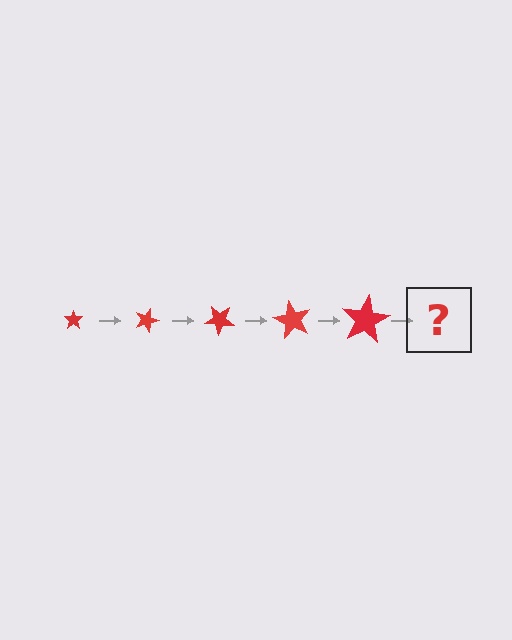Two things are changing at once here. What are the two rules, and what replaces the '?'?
The two rules are that the star grows larger each step and it rotates 20 degrees each step. The '?' should be a star, larger than the previous one and rotated 100 degrees from the start.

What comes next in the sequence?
The next element should be a star, larger than the previous one and rotated 100 degrees from the start.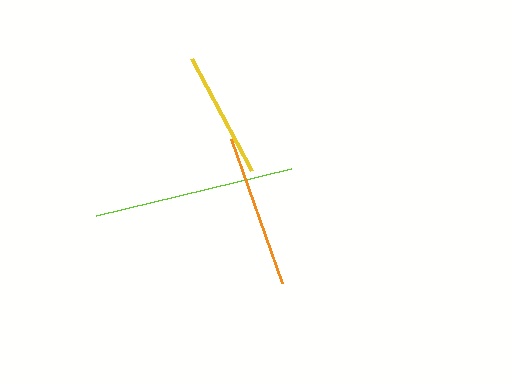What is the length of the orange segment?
The orange segment is approximately 152 pixels long.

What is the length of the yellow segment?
The yellow segment is approximately 127 pixels long.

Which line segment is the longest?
The lime line is the longest at approximately 200 pixels.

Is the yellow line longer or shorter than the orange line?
The orange line is longer than the yellow line.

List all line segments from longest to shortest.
From longest to shortest: lime, orange, yellow.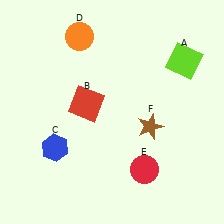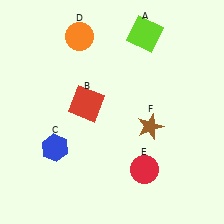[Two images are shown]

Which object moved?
The lime square (A) moved left.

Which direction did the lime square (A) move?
The lime square (A) moved left.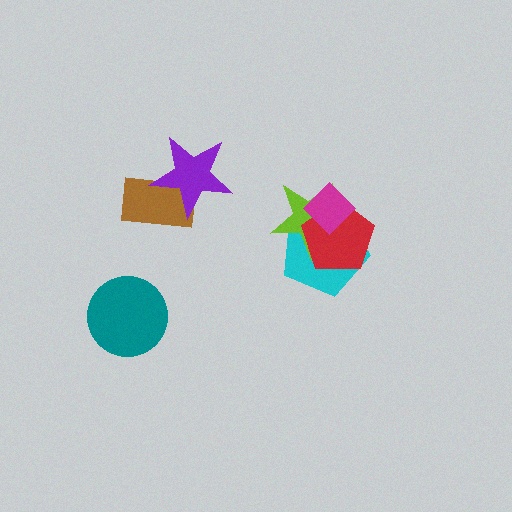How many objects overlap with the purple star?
1 object overlaps with the purple star.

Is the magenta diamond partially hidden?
No, no other shape covers it.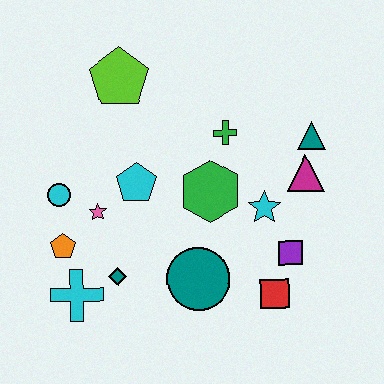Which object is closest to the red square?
The purple square is closest to the red square.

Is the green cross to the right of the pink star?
Yes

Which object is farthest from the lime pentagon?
The red square is farthest from the lime pentagon.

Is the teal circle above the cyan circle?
No